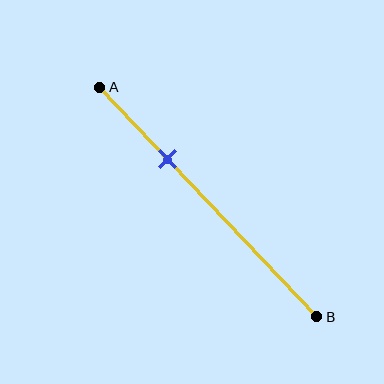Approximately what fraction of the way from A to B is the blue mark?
The blue mark is approximately 30% of the way from A to B.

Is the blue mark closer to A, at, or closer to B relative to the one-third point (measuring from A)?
The blue mark is approximately at the one-third point of segment AB.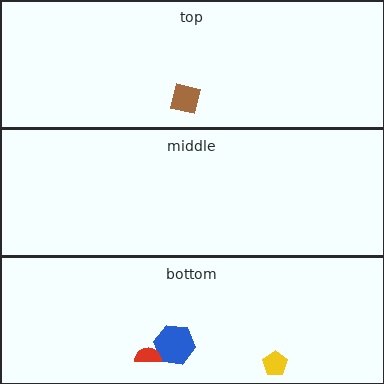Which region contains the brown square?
The top region.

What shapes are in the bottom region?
The blue hexagon, the red semicircle, the yellow pentagon.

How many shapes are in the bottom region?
3.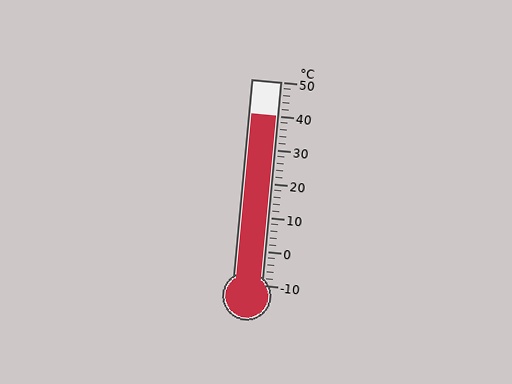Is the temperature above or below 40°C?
The temperature is at 40°C.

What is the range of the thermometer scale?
The thermometer scale ranges from -10°C to 50°C.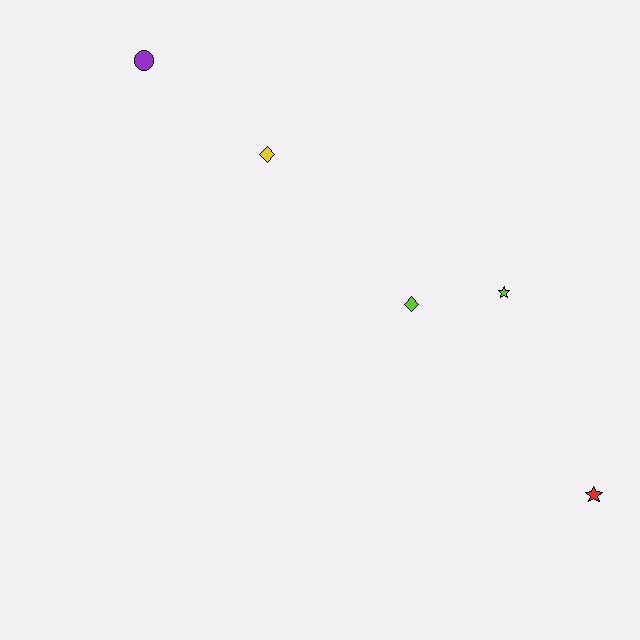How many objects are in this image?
There are 5 objects.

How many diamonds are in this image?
There are 2 diamonds.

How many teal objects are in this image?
There are no teal objects.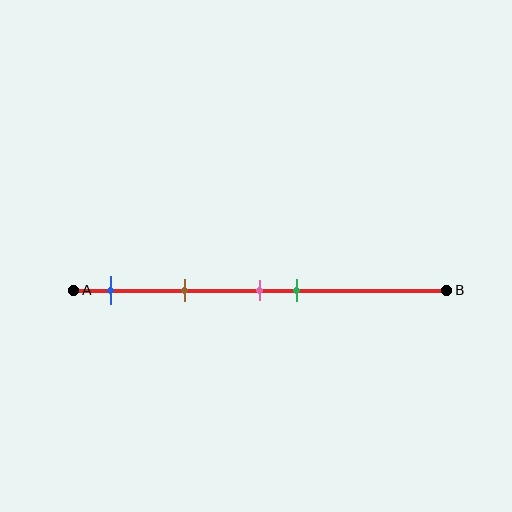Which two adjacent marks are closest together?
The pink and green marks are the closest adjacent pair.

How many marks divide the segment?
There are 4 marks dividing the segment.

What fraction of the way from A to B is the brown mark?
The brown mark is approximately 30% (0.3) of the way from A to B.